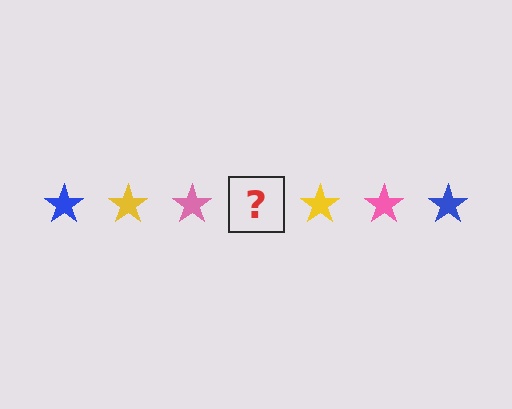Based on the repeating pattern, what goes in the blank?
The blank should be a blue star.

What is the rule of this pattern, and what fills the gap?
The rule is that the pattern cycles through blue, yellow, pink stars. The gap should be filled with a blue star.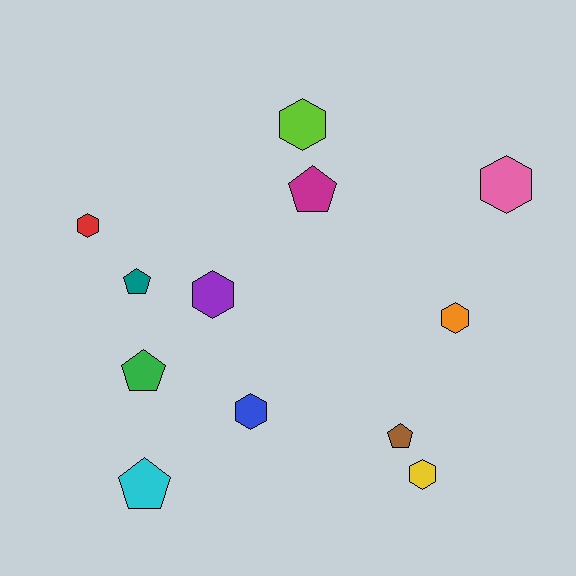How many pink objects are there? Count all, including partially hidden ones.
There is 1 pink object.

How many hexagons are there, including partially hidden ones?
There are 7 hexagons.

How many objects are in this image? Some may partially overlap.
There are 12 objects.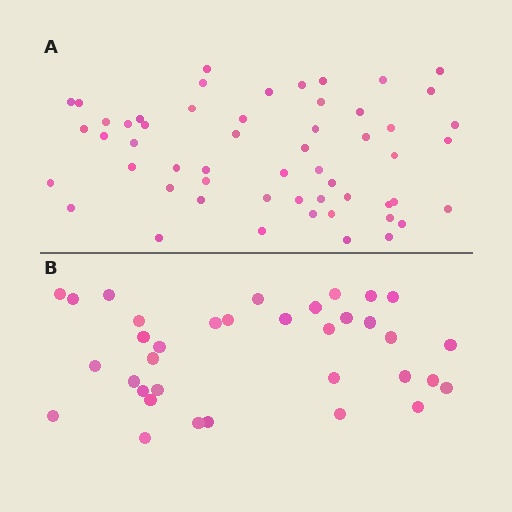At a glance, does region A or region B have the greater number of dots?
Region A (the top region) has more dots.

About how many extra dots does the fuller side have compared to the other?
Region A has approximately 20 more dots than region B.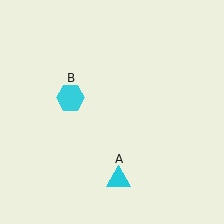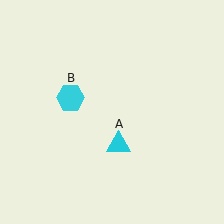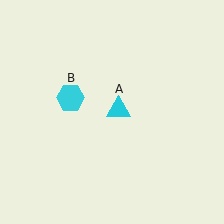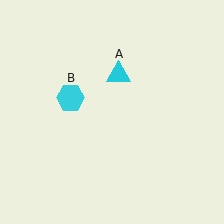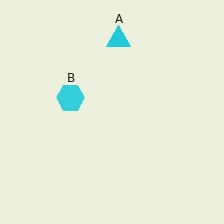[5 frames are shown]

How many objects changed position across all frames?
1 object changed position: cyan triangle (object A).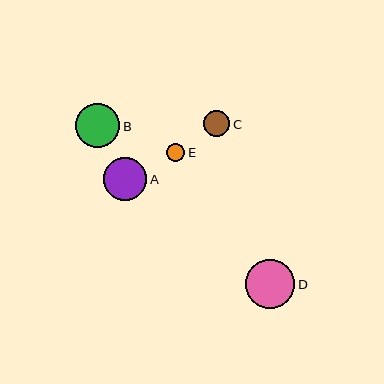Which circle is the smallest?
Circle E is the smallest with a size of approximately 18 pixels.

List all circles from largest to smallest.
From largest to smallest: D, B, A, C, E.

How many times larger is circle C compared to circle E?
Circle C is approximately 1.5 times the size of circle E.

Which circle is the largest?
Circle D is the largest with a size of approximately 49 pixels.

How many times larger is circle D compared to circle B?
Circle D is approximately 1.1 times the size of circle B.